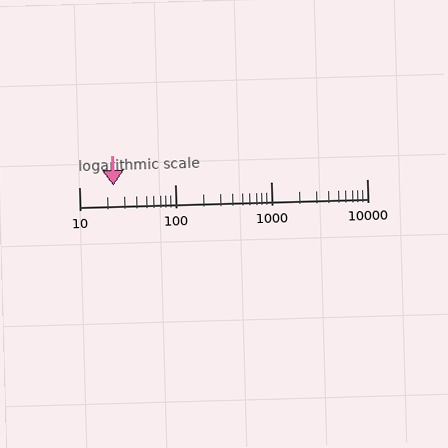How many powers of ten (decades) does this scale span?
The scale spans 3 decades, from 10 to 10000.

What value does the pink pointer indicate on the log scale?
The pointer indicates approximately 23.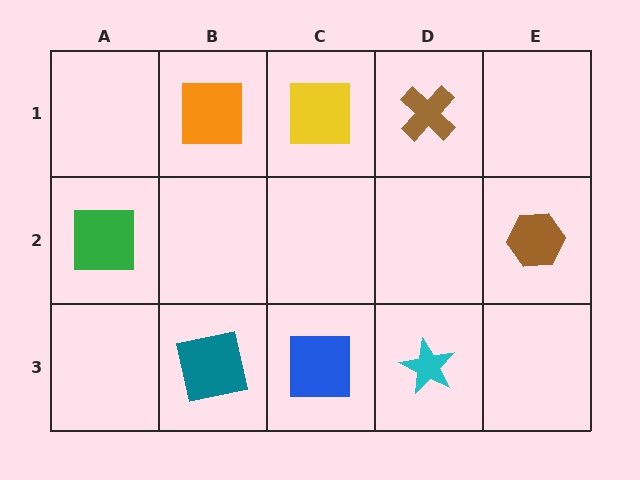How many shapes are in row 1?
3 shapes.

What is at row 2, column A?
A green square.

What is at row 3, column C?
A blue square.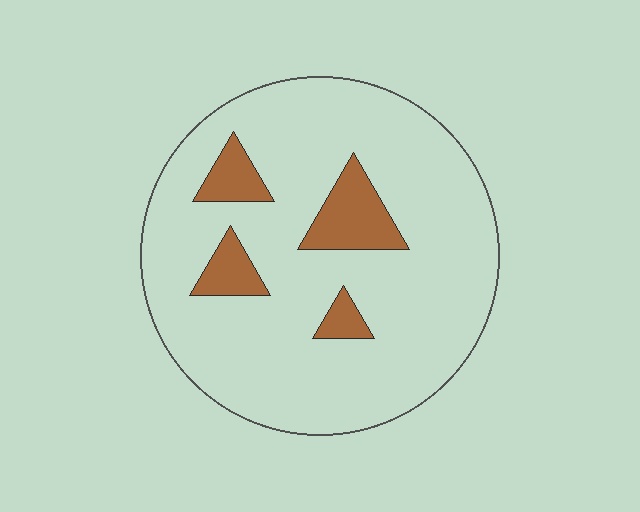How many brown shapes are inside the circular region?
4.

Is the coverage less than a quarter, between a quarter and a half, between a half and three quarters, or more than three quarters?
Less than a quarter.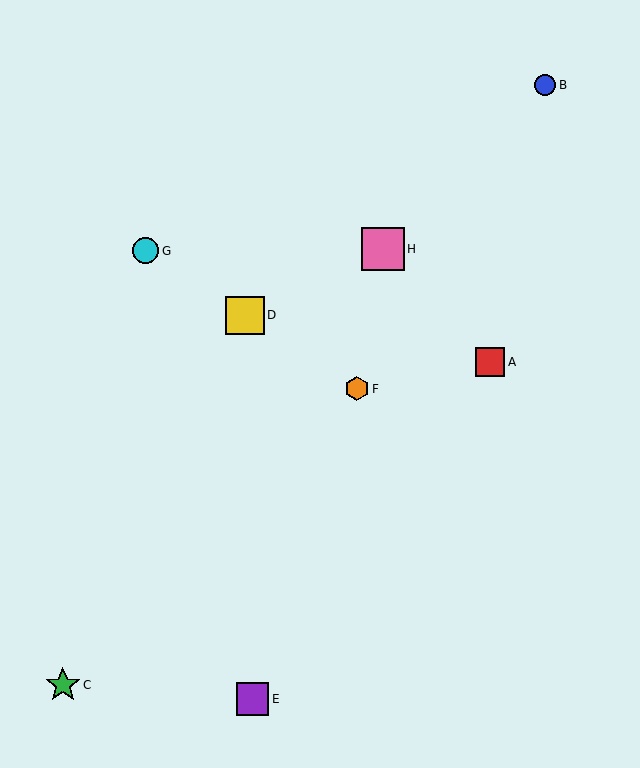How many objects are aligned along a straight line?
3 objects (D, F, G) are aligned along a straight line.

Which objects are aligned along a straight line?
Objects D, F, G are aligned along a straight line.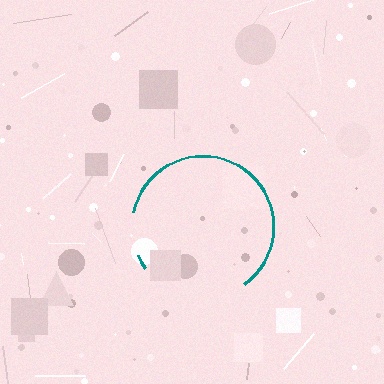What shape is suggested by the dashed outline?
The dashed outline suggests a circle.